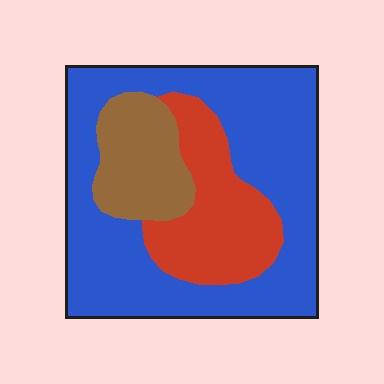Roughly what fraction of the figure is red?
Red covers roughly 25% of the figure.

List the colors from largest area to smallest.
From largest to smallest: blue, red, brown.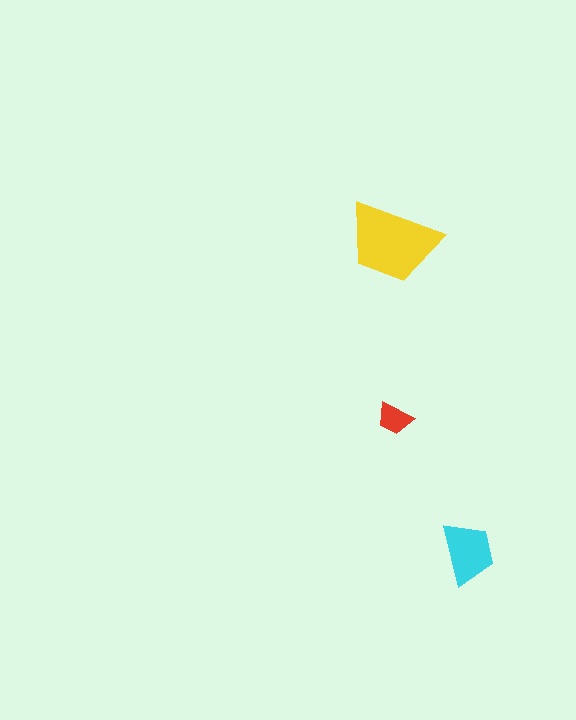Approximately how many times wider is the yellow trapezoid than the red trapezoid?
About 2.5 times wider.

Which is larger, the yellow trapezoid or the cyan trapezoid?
The yellow one.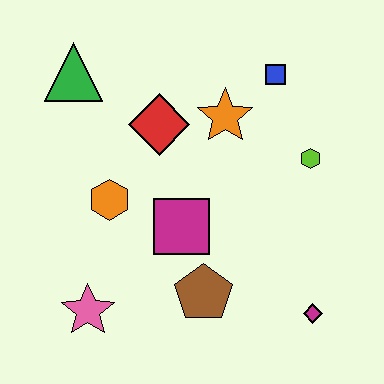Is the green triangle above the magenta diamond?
Yes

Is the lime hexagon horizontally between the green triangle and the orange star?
No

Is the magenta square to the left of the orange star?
Yes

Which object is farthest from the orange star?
The pink star is farthest from the orange star.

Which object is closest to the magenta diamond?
The brown pentagon is closest to the magenta diamond.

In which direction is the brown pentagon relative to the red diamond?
The brown pentagon is below the red diamond.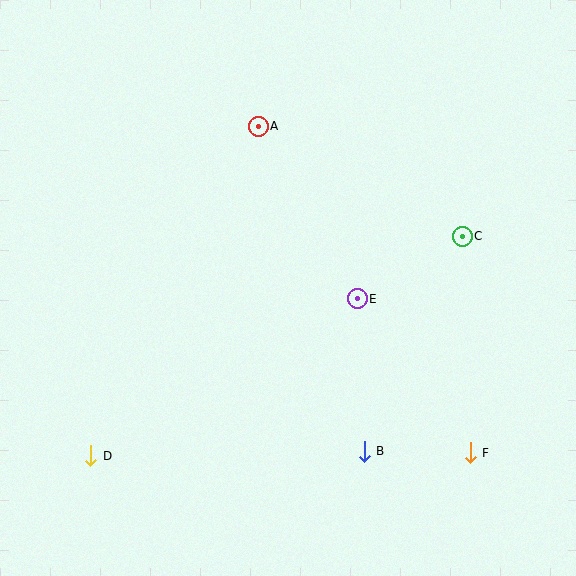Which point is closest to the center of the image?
Point E at (357, 299) is closest to the center.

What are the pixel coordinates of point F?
Point F is at (470, 453).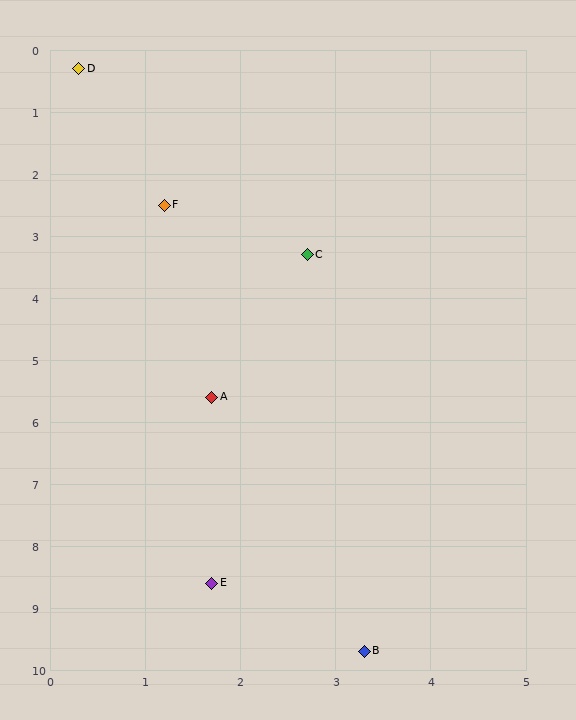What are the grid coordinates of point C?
Point C is at approximately (2.7, 3.3).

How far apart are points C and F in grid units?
Points C and F are about 1.7 grid units apart.